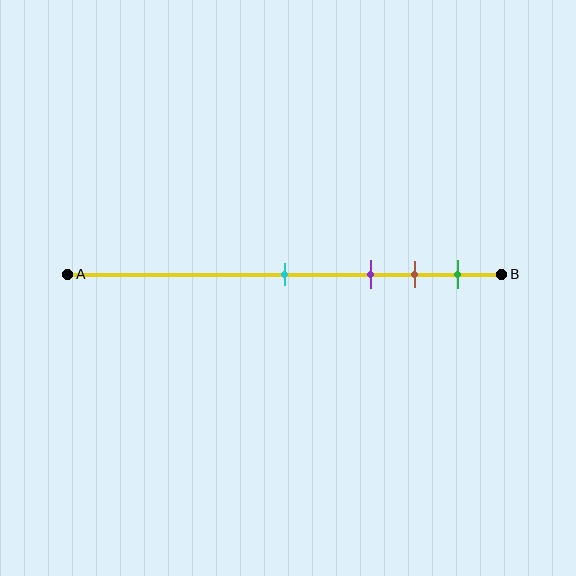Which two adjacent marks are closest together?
The brown and green marks are the closest adjacent pair.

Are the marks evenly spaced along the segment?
No, the marks are not evenly spaced.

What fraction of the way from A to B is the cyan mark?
The cyan mark is approximately 50% (0.5) of the way from A to B.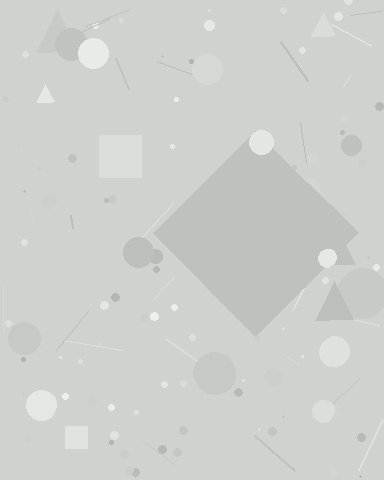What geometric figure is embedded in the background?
A diamond is embedded in the background.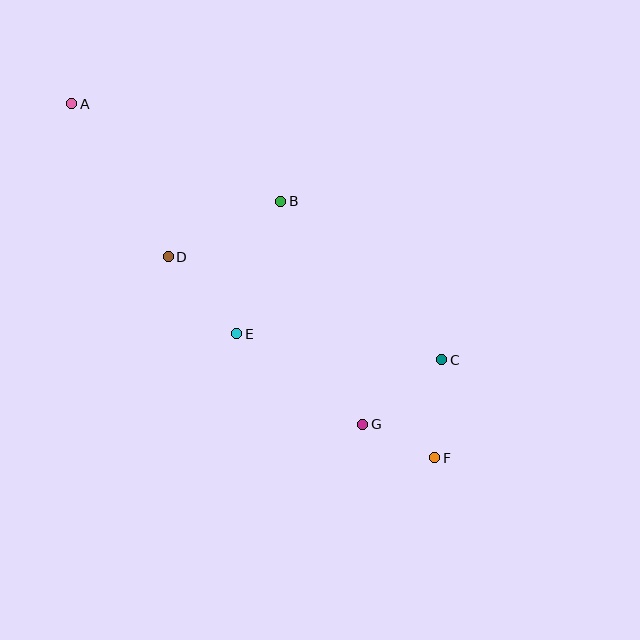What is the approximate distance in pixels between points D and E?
The distance between D and E is approximately 103 pixels.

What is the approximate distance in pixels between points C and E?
The distance between C and E is approximately 207 pixels.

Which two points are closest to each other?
Points F and G are closest to each other.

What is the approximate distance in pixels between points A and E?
The distance between A and E is approximately 283 pixels.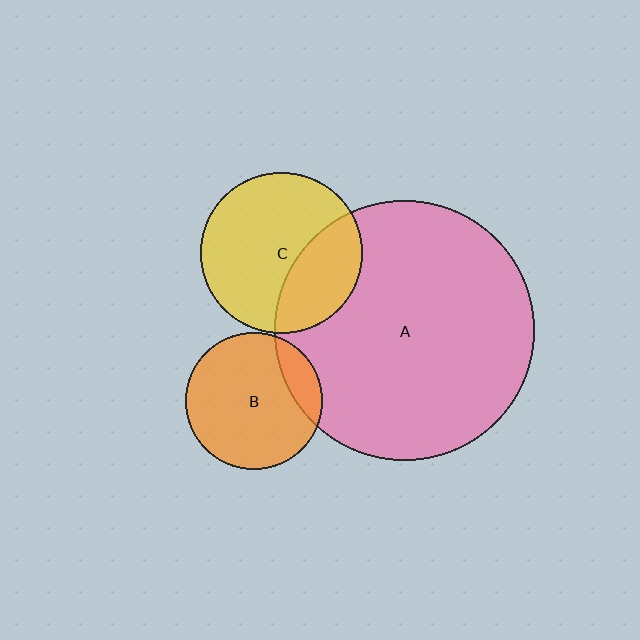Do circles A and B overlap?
Yes.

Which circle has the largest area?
Circle A (pink).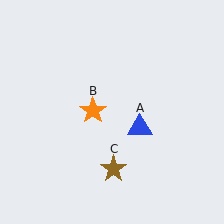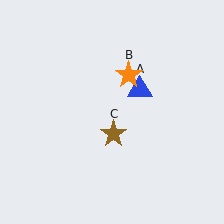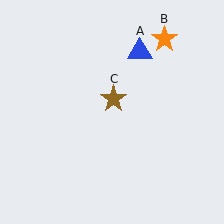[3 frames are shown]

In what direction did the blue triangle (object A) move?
The blue triangle (object A) moved up.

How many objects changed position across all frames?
3 objects changed position: blue triangle (object A), orange star (object B), brown star (object C).